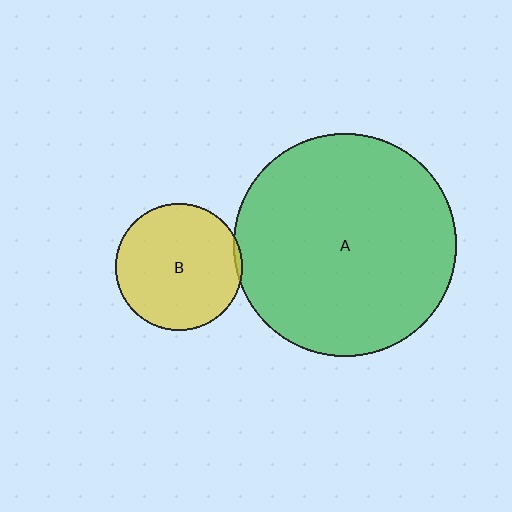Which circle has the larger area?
Circle A (green).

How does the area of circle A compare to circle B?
Approximately 3.1 times.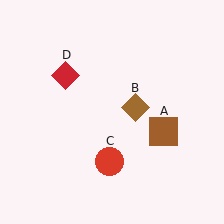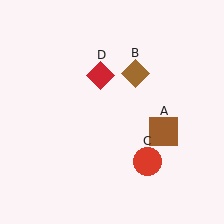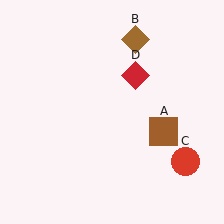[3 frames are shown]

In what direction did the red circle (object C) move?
The red circle (object C) moved right.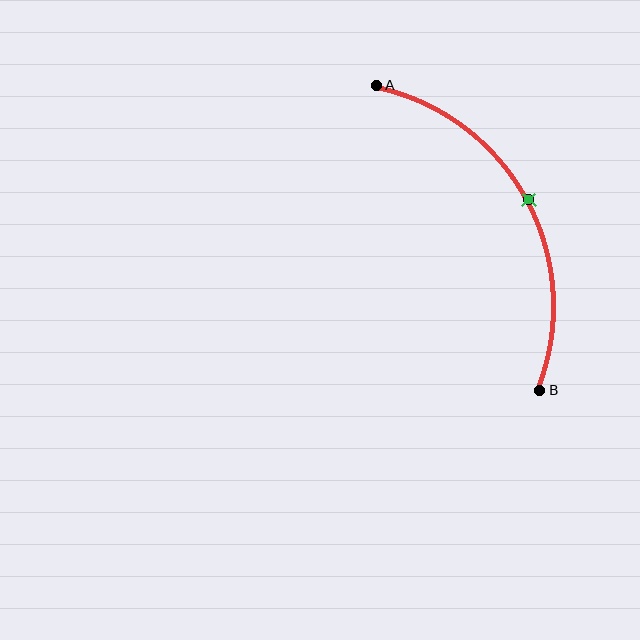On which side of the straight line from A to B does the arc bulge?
The arc bulges to the right of the straight line connecting A and B.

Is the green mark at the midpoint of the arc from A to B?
Yes. The green mark lies on the arc at equal arc-length from both A and B — it is the arc midpoint.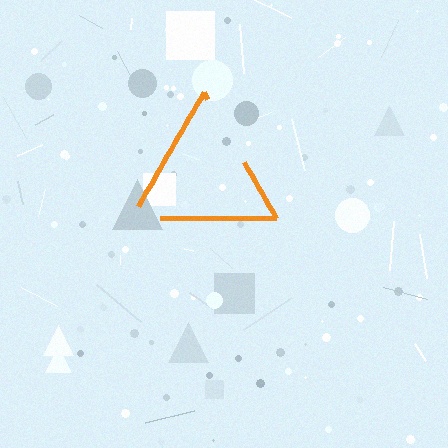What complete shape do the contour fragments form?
The contour fragments form a triangle.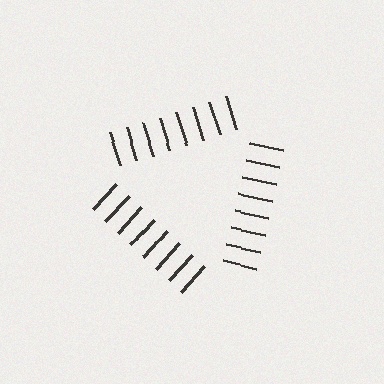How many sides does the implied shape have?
3 sides — the line-ends trace a triangle.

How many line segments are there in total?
24 — 8 along each of the 3 edges.